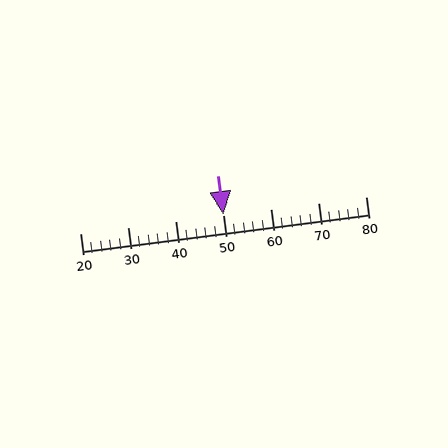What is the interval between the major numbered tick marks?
The major tick marks are spaced 10 units apart.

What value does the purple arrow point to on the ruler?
The purple arrow points to approximately 50.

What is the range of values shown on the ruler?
The ruler shows values from 20 to 80.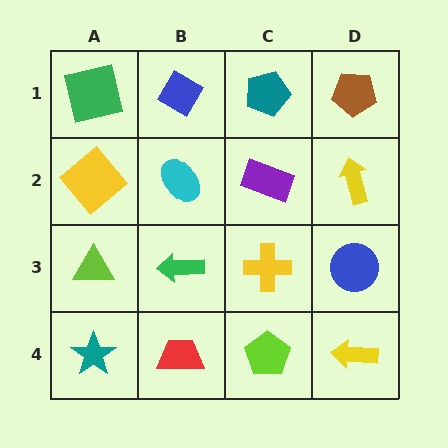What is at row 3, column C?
A yellow cross.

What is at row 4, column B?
A red trapezoid.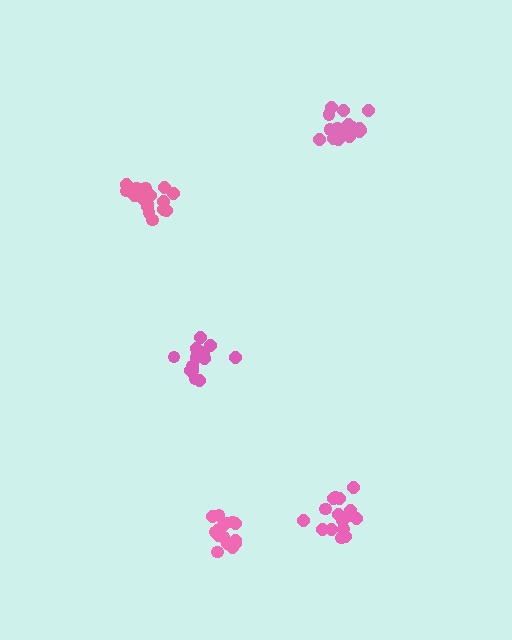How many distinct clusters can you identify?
There are 5 distinct clusters.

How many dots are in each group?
Group 1: 17 dots, Group 2: 15 dots, Group 3: 18 dots, Group 4: 15 dots, Group 5: 16 dots (81 total).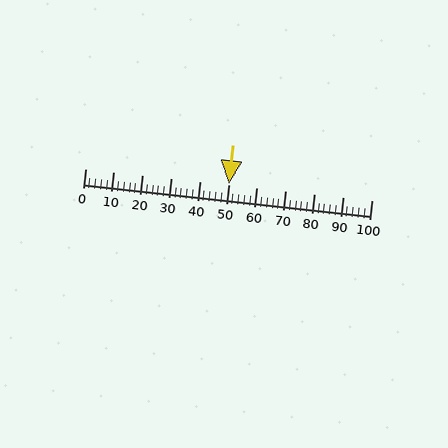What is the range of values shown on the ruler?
The ruler shows values from 0 to 100.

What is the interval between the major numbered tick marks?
The major tick marks are spaced 10 units apart.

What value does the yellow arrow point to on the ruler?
The yellow arrow points to approximately 50.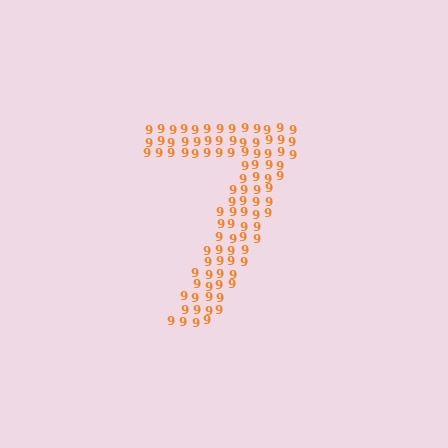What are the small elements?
The small elements are digit 9's.